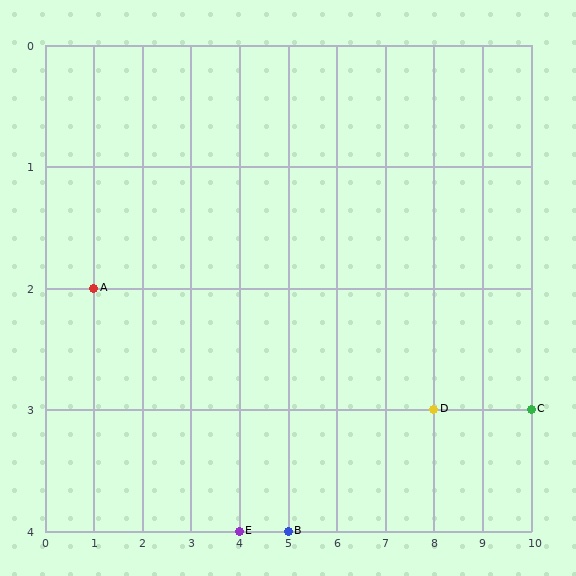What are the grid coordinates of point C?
Point C is at grid coordinates (10, 3).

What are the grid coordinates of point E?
Point E is at grid coordinates (4, 4).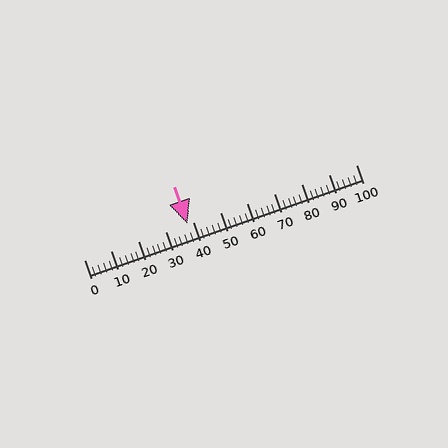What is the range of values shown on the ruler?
The ruler shows values from 0 to 100.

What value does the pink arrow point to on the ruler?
The pink arrow points to approximately 38.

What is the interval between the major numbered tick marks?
The major tick marks are spaced 10 units apart.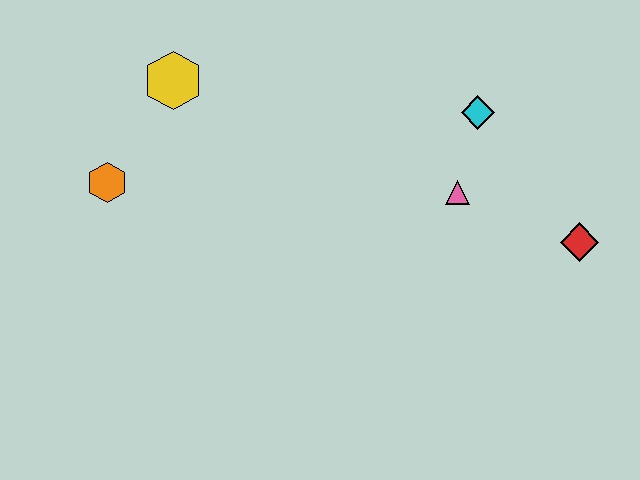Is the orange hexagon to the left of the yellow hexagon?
Yes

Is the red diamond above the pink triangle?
No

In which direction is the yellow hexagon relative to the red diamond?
The yellow hexagon is to the left of the red diamond.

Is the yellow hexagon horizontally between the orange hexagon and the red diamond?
Yes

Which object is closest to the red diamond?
The pink triangle is closest to the red diamond.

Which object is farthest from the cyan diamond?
The orange hexagon is farthest from the cyan diamond.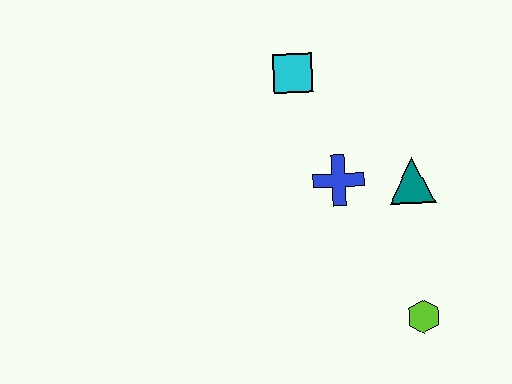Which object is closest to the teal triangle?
The blue cross is closest to the teal triangle.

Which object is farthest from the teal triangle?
The cyan square is farthest from the teal triangle.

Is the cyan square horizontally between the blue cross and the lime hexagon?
No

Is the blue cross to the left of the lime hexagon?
Yes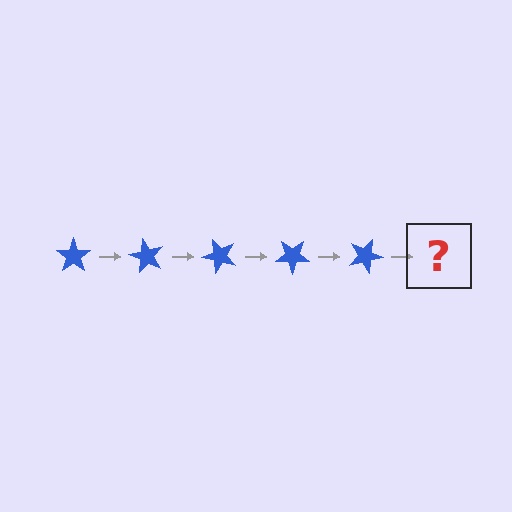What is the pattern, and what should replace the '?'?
The pattern is that the star rotates 60 degrees each step. The '?' should be a blue star rotated 300 degrees.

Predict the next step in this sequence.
The next step is a blue star rotated 300 degrees.